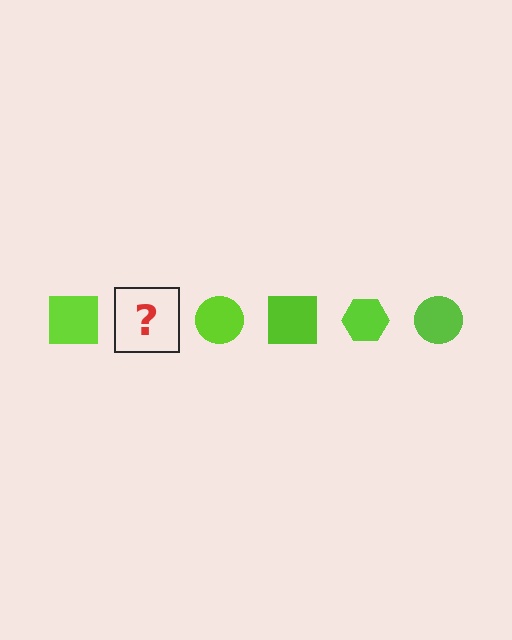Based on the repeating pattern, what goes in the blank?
The blank should be a lime hexagon.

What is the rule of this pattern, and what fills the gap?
The rule is that the pattern cycles through square, hexagon, circle shapes in lime. The gap should be filled with a lime hexagon.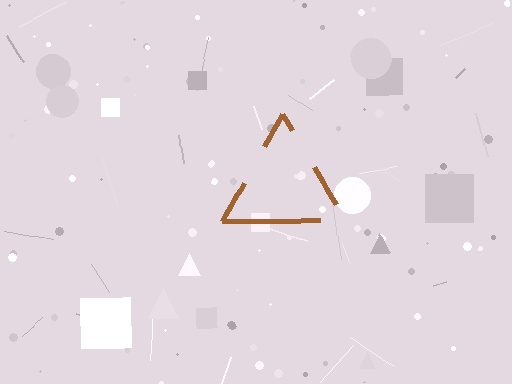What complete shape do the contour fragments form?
The contour fragments form a triangle.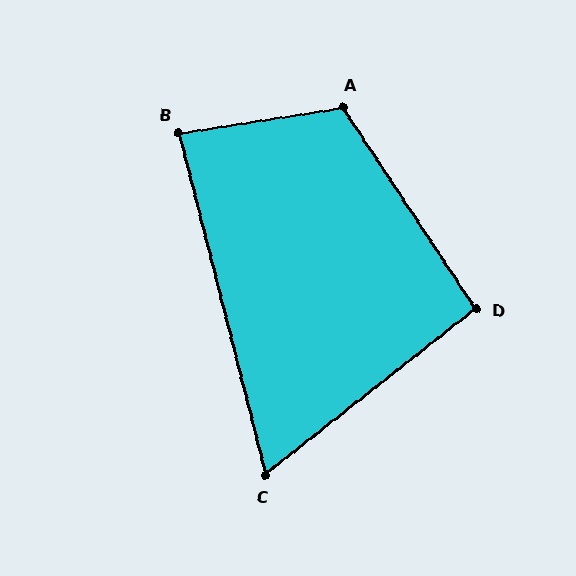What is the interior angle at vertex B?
Approximately 85 degrees (acute).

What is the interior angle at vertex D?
Approximately 95 degrees (obtuse).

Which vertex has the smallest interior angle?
C, at approximately 66 degrees.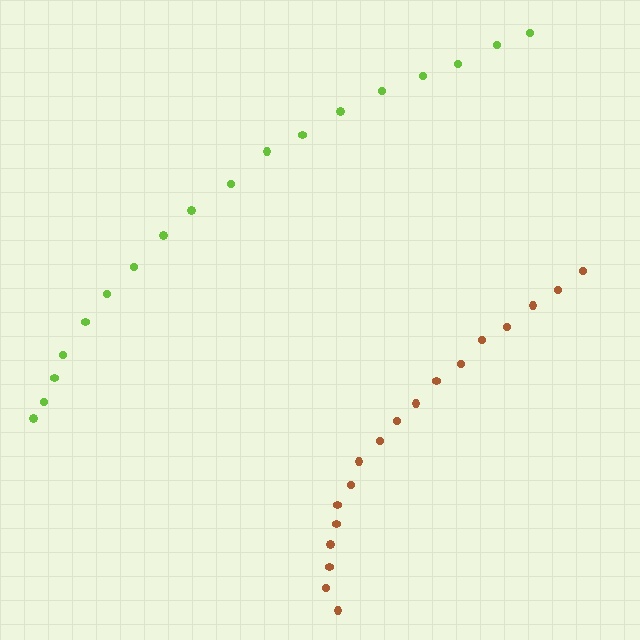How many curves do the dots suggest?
There are 2 distinct paths.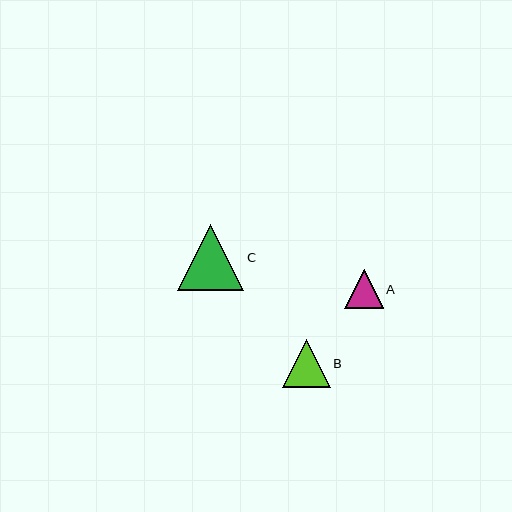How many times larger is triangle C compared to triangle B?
Triangle C is approximately 1.4 times the size of triangle B.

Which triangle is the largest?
Triangle C is the largest with a size of approximately 66 pixels.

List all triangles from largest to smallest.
From largest to smallest: C, B, A.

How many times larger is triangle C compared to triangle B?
Triangle C is approximately 1.4 times the size of triangle B.